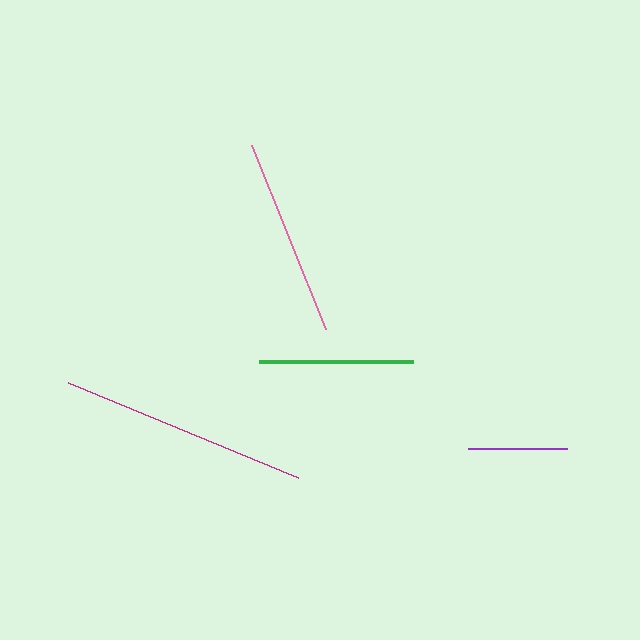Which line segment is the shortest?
The purple line is the shortest at approximately 99 pixels.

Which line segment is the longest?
The magenta line is the longest at approximately 249 pixels.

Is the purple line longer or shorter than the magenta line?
The magenta line is longer than the purple line.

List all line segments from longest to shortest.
From longest to shortest: magenta, pink, green, purple.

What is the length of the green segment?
The green segment is approximately 154 pixels long.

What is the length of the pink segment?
The pink segment is approximately 199 pixels long.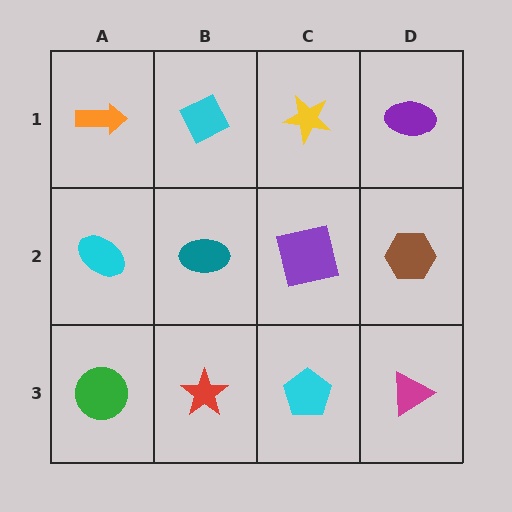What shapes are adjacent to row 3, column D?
A brown hexagon (row 2, column D), a cyan pentagon (row 3, column C).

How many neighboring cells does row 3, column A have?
2.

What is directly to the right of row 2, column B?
A purple square.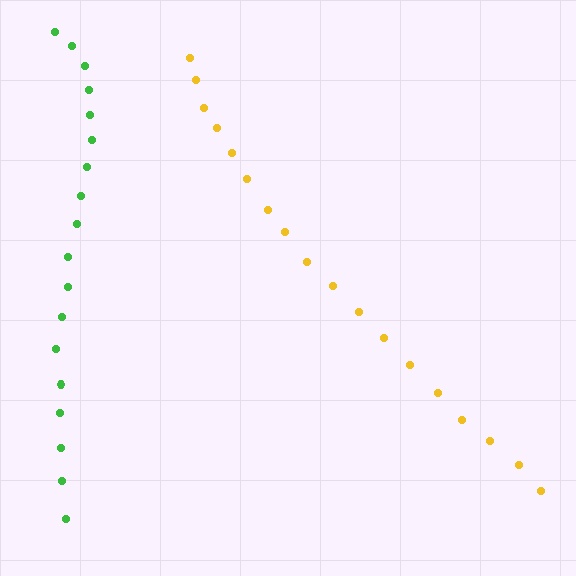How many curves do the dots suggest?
There are 2 distinct paths.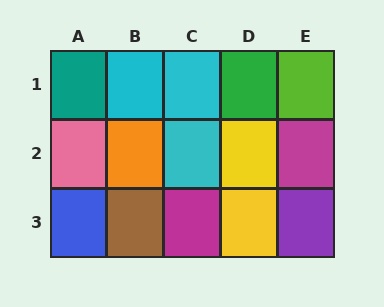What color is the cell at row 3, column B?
Brown.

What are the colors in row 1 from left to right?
Teal, cyan, cyan, green, lime.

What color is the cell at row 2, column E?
Magenta.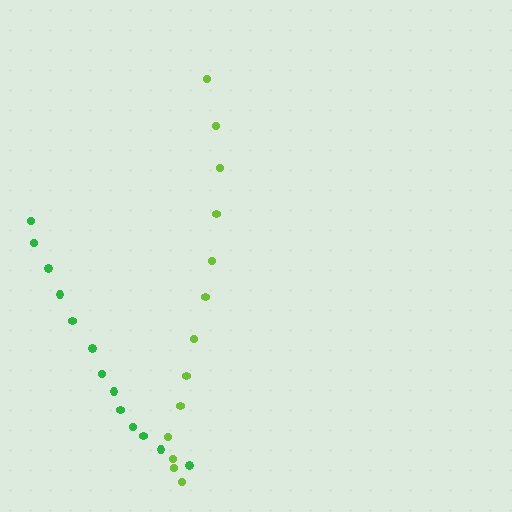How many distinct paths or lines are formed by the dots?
There are 2 distinct paths.